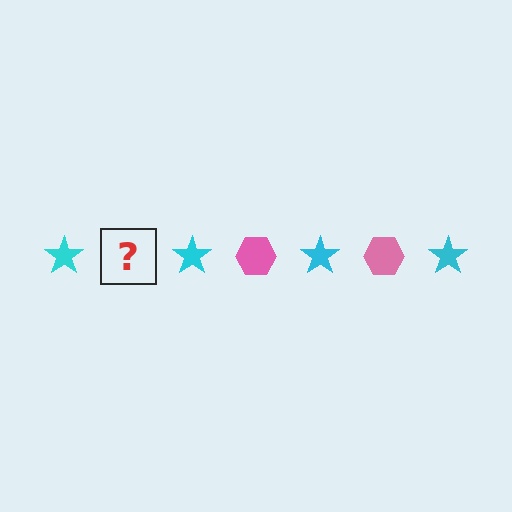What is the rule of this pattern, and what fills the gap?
The rule is that the pattern alternates between cyan star and pink hexagon. The gap should be filled with a pink hexagon.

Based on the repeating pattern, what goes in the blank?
The blank should be a pink hexagon.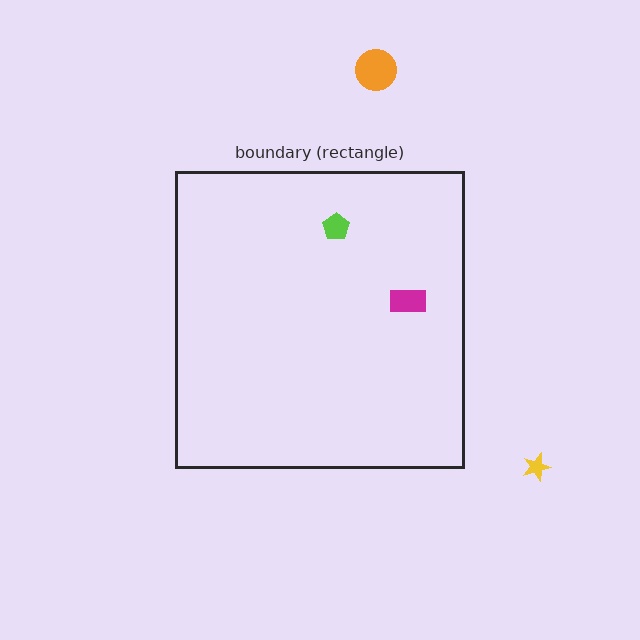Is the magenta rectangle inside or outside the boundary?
Inside.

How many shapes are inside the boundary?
2 inside, 2 outside.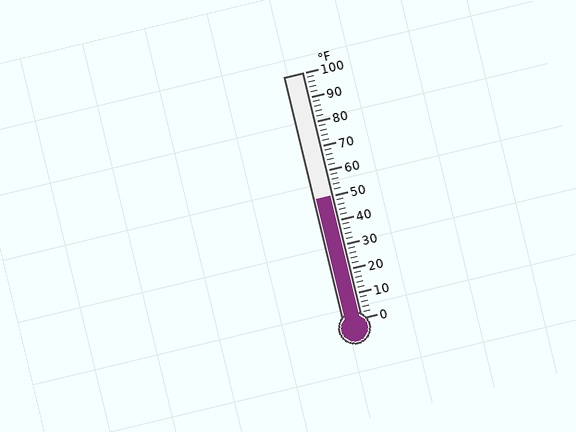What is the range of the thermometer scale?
The thermometer scale ranges from 0°F to 100°F.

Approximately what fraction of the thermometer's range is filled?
The thermometer is filled to approximately 50% of its range.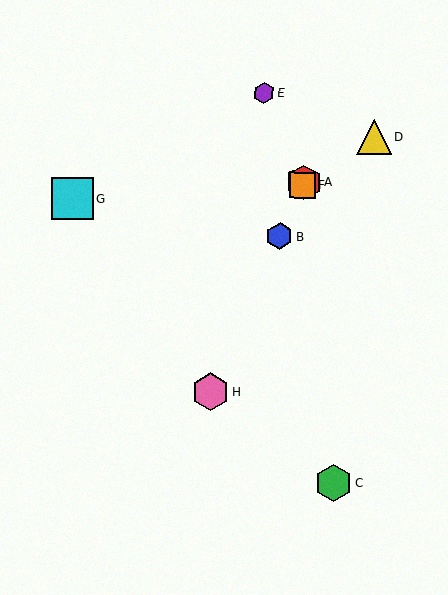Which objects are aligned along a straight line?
Objects A, B, F, H are aligned along a straight line.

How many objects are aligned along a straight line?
4 objects (A, B, F, H) are aligned along a straight line.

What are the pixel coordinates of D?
Object D is at (374, 137).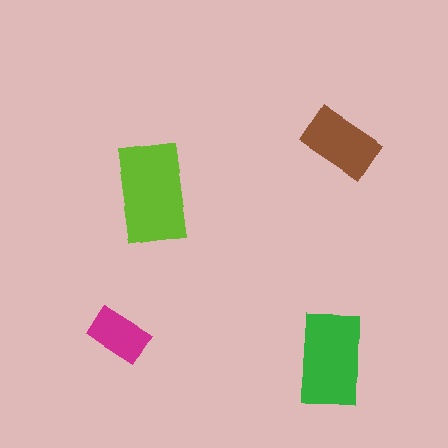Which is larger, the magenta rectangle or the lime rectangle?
The lime one.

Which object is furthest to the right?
The brown rectangle is rightmost.